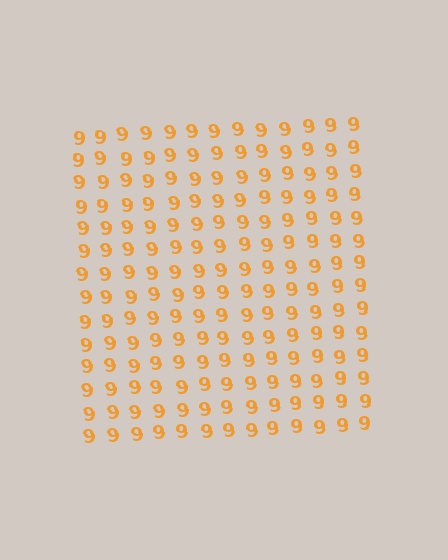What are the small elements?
The small elements are digit 9's.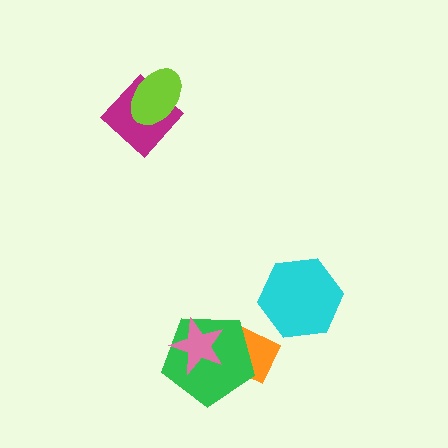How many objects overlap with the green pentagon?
2 objects overlap with the green pentagon.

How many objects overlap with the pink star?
1 object overlaps with the pink star.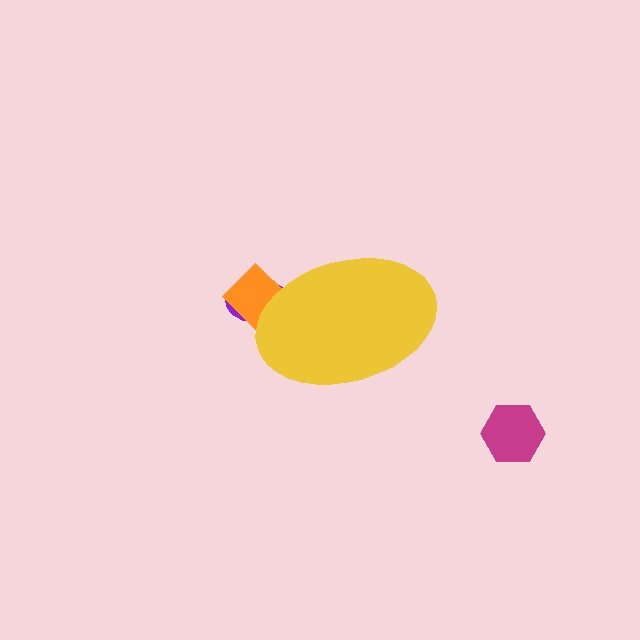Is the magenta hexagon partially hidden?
No, the magenta hexagon is fully visible.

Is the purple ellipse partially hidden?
Yes, the purple ellipse is partially hidden behind the yellow ellipse.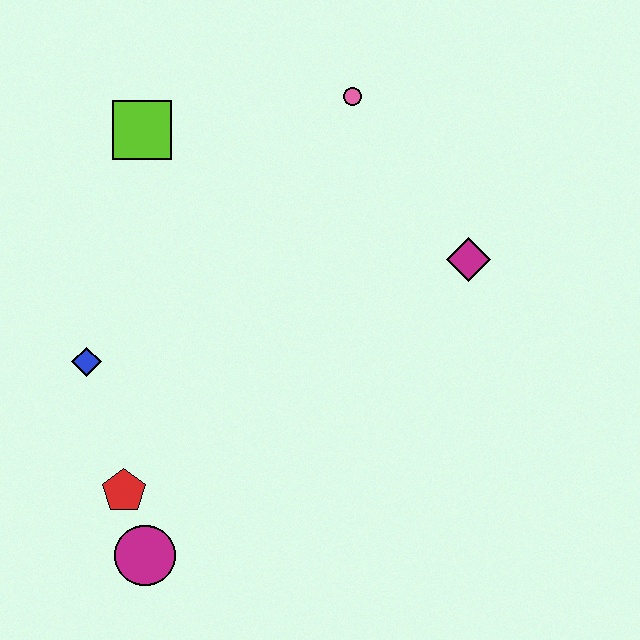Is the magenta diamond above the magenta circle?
Yes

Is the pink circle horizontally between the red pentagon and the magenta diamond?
Yes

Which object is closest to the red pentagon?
The magenta circle is closest to the red pentagon.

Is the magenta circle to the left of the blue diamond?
No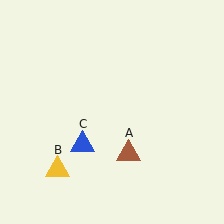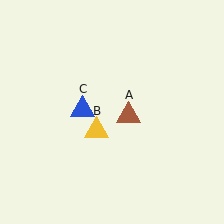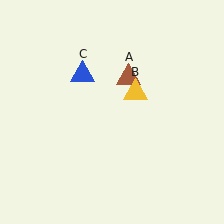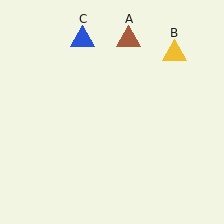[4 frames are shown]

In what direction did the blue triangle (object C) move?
The blue triangle (object C) moved up.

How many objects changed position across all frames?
3 objects changed position: brown triangle (object A), yellow triangle (object B), blue triangle (object C).